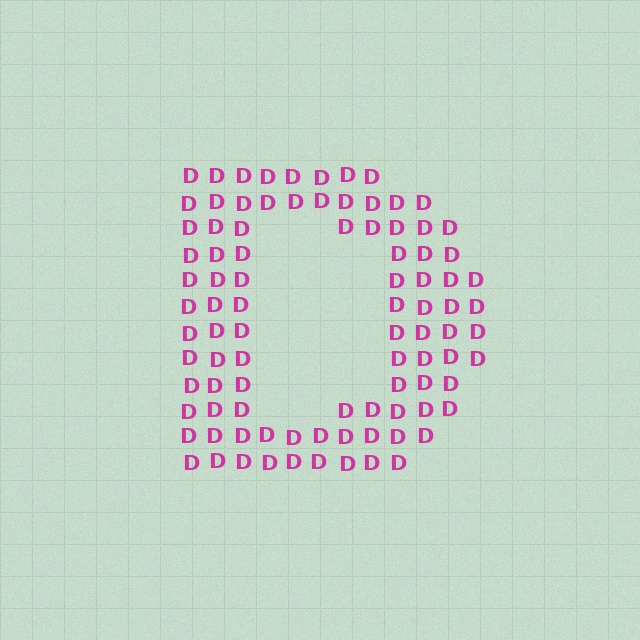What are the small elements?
The small elements are letter D's.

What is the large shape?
The large shape is the letter D.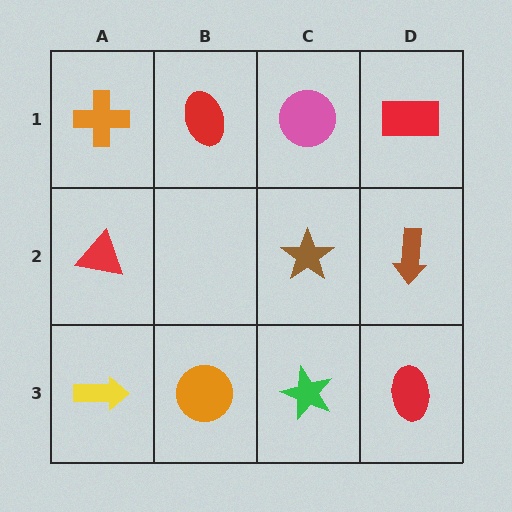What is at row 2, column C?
A brown star.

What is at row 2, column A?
A red triangle.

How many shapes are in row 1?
4 shapes.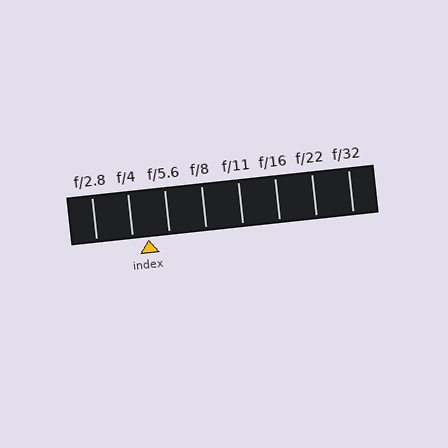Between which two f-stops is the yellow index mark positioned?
The index mark is between f/4 and f/5.6.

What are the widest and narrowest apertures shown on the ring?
The widest aperture shown is f/2.8 and the narrowest is f/32.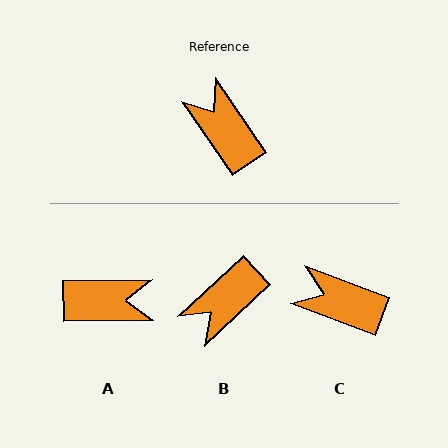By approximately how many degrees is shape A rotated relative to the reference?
Approximately 124 degrees clockwise.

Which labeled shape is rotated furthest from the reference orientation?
A, about 124 degrees away.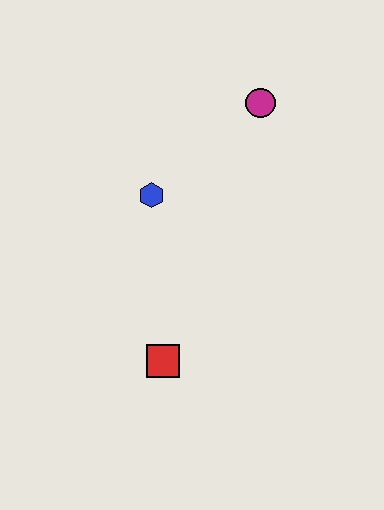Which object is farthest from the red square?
The magenta circle is farthest from the red square.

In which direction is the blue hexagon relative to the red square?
The blue hexagon is above the red square.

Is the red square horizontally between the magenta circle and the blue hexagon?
Yes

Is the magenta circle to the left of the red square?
No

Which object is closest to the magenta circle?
The blue hexagon is closest to the magenta circle.